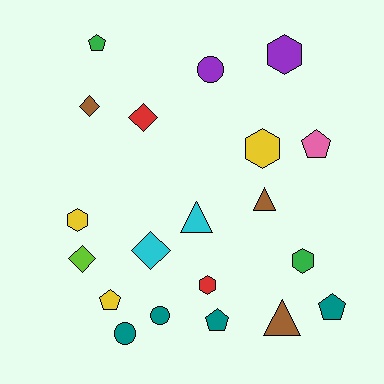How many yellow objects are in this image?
There are 3 yellow objects.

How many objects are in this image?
There are 20 objects.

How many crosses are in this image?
There are no crosses.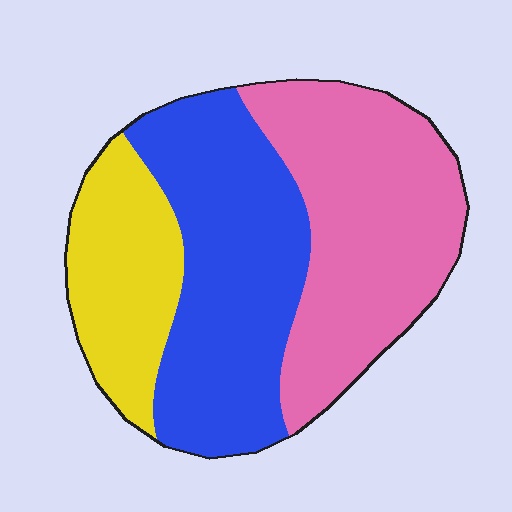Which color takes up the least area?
Yellow, at roughly 20%.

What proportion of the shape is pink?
Pink covers 40% of the shape.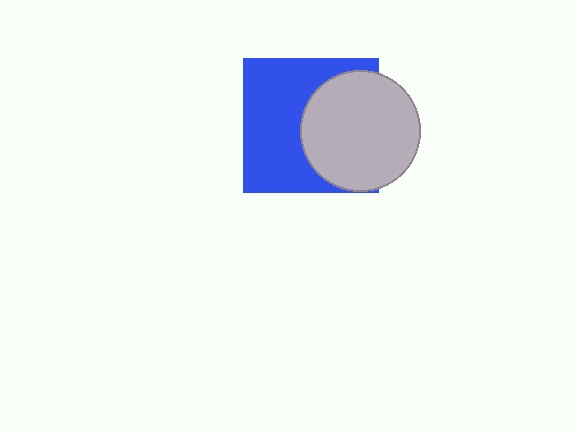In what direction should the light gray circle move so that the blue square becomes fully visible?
The light gray circle should move right. That is the shortest direction to clear the overlap and leave the blue square fully visible.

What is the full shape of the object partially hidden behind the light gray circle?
The partially hidden object is a blue square.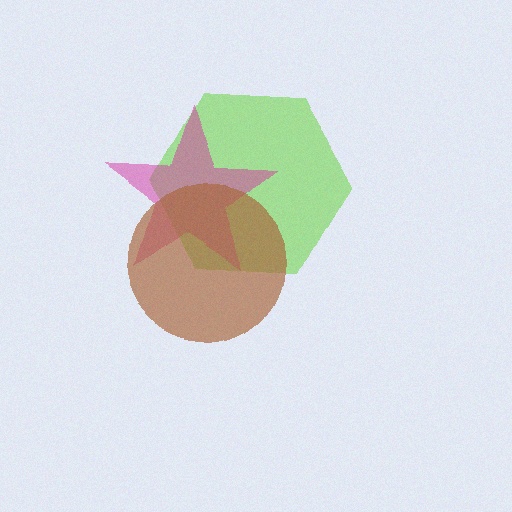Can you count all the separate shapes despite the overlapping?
Yes, there are 3 separate shapes.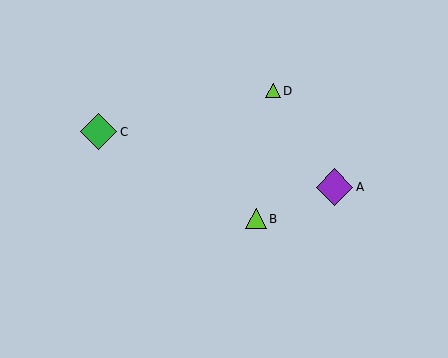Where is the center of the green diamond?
The center of the green diamond is at (99, 132).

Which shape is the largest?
The purple diamond (labeled A) is the largest.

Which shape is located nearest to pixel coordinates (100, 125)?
The green diamond (labeled C) at (99, 132) is nearest to that location.